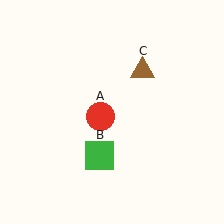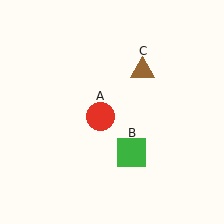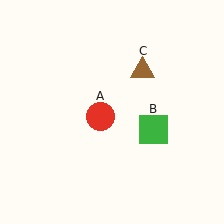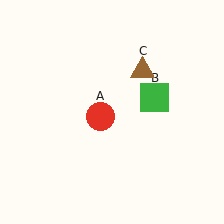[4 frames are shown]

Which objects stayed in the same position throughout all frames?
Red circle (object A) and brown triangle (object C) remained stationary.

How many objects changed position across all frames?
1 object changed position: green square (object B).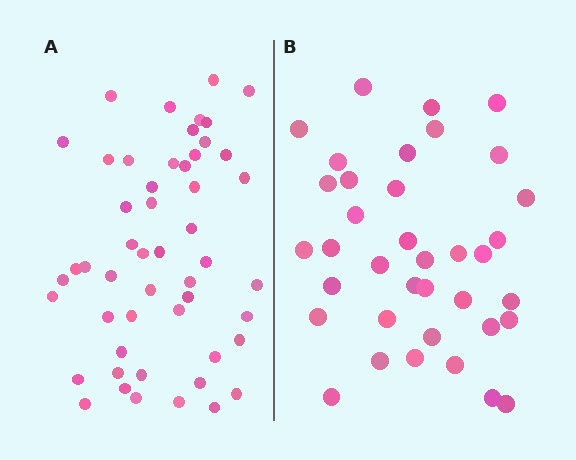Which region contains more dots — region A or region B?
Region A (the left region) has more dots.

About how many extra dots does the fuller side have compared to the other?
Region A has approximately 15 more dots than region B.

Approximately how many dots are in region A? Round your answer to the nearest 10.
About 50 dots. (The exact count is 51, which rounds to 50.)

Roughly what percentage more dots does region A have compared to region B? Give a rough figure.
About 40% more.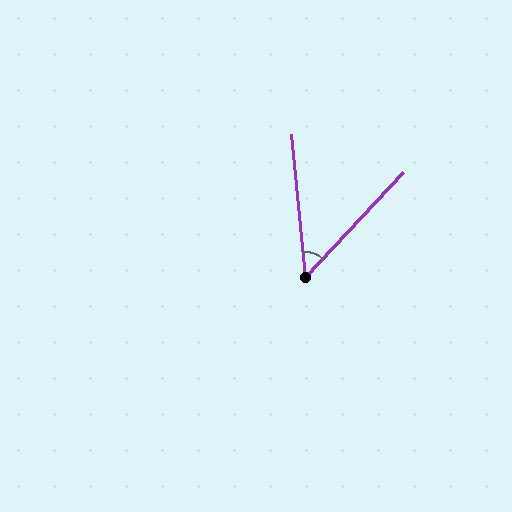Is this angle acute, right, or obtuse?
It is acute.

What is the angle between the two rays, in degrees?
Approximately 49 degrees.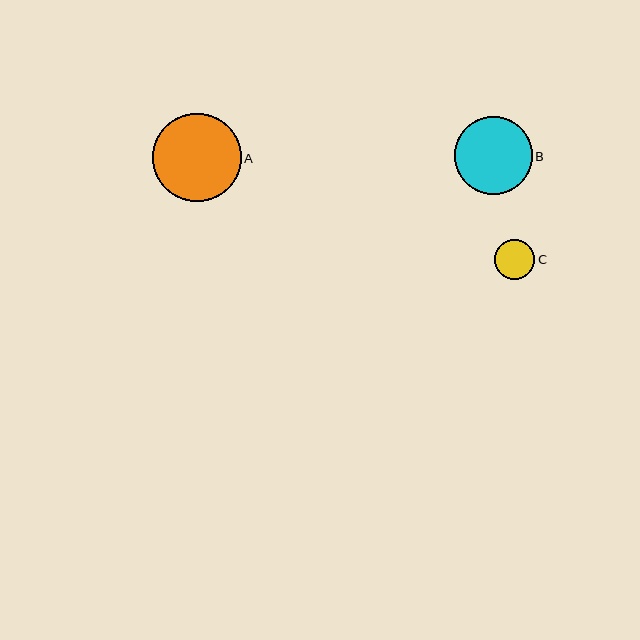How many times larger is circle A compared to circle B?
Circle A is approximately 1.1 times the size of circle B.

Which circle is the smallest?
Circle C is the smallest with a size of approximately 40 pixels.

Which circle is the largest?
Circle A is the largest with a size of approximately 89 pixels.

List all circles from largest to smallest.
From largest to smallest: A, B, C.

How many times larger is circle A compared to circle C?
Circle A is approximately 2.2 times the size of circle C.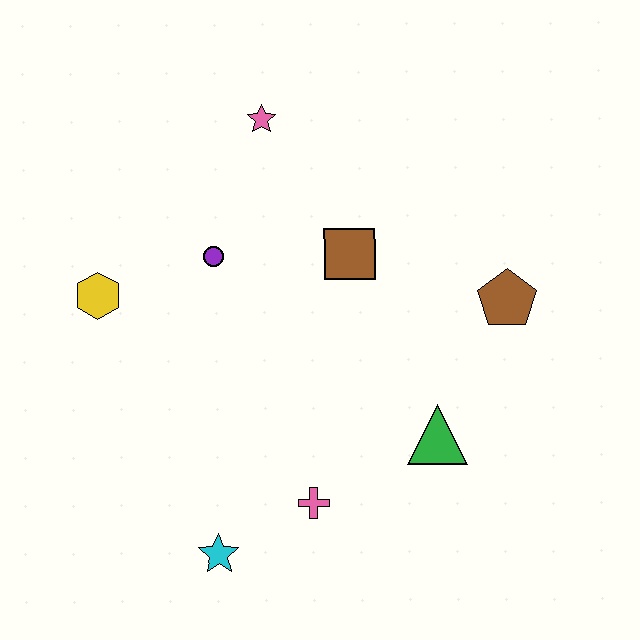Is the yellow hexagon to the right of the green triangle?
No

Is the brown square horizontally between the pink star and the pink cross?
No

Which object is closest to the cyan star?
The pink cross is closest to the cyan star.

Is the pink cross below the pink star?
Yes